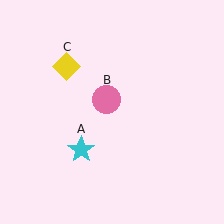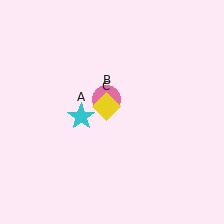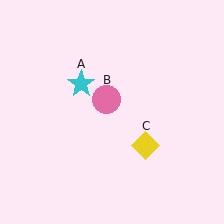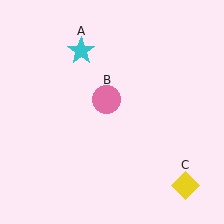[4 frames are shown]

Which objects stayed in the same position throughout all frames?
Pink circle (object B) remained stationary.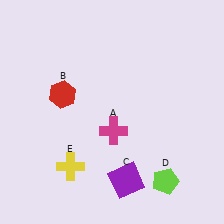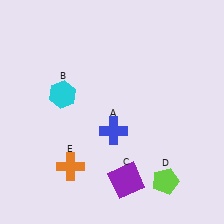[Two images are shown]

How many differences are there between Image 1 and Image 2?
There are 3 differences between the two images.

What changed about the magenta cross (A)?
In Image 1, A is magenta. In Image 2, it changed to blue.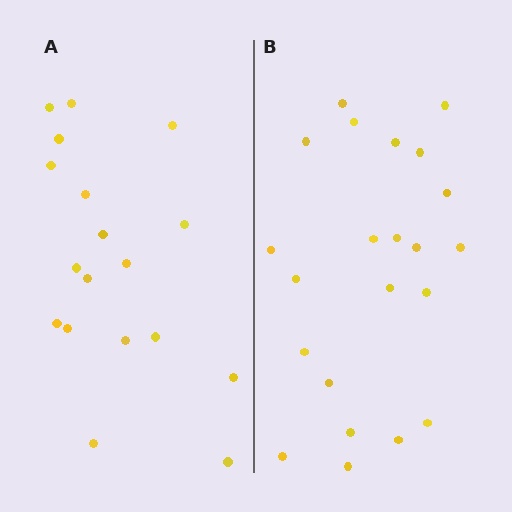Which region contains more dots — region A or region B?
Region B (the right region) has more dots.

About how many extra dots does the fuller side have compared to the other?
Region B has about 4 more dots than region A.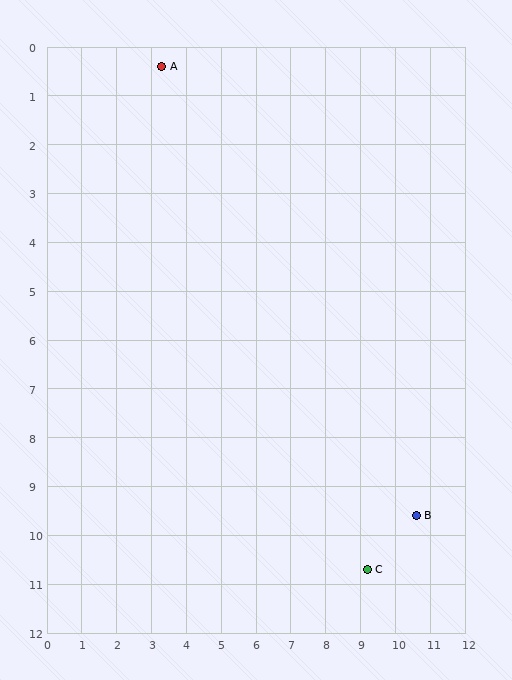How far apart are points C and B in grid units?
Points C and B are about 1.8 grid units apart.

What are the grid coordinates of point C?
Point C is at approximately (9.2, 10.7).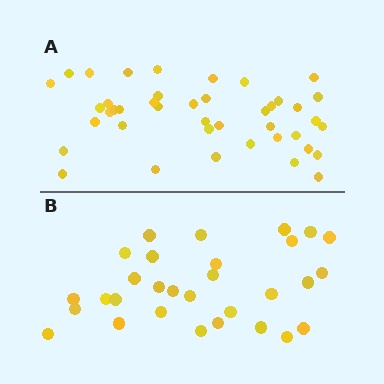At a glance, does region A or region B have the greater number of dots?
Region A (the top region) has more dots.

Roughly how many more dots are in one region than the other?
Region A has roughly 12 or so more dots than region B.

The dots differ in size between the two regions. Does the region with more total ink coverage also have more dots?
No. Region B has more total ink coverage because its dots are larger, but region A actually contains more individual dots. Total area can be misleading — the number of items is what matters here.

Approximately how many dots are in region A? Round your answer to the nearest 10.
About 40 dots. (The exact count is 42, which rounds to 40.)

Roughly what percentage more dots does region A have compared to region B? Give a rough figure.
About 40% more.